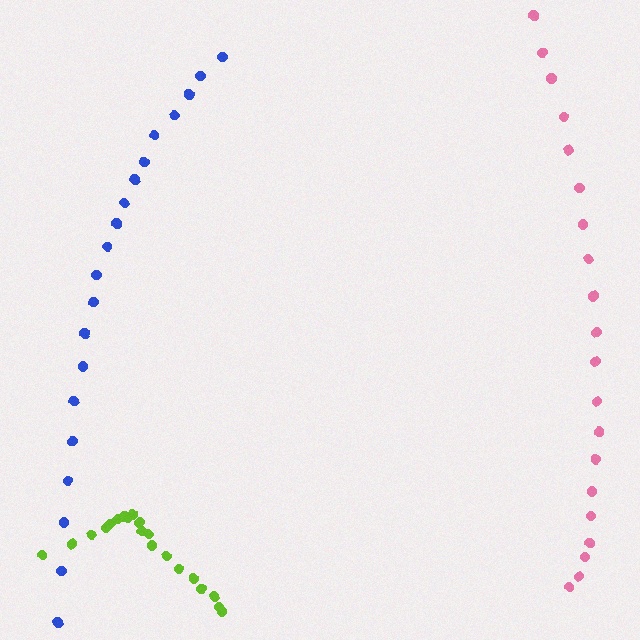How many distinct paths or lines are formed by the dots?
There are 3 distinct paths.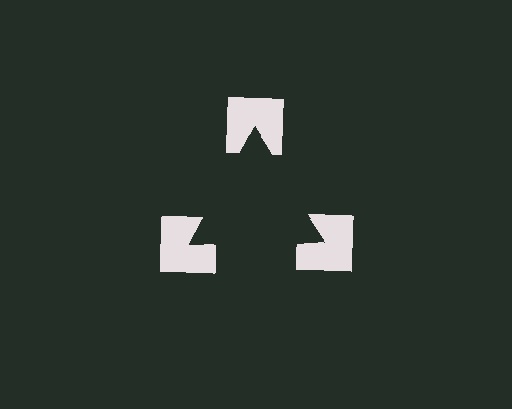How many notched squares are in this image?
There are 3 — one at each vertex of the illusory triangle.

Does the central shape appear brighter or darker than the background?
It typically appears slightly darker than the background, even though no actual brightness change is drawn.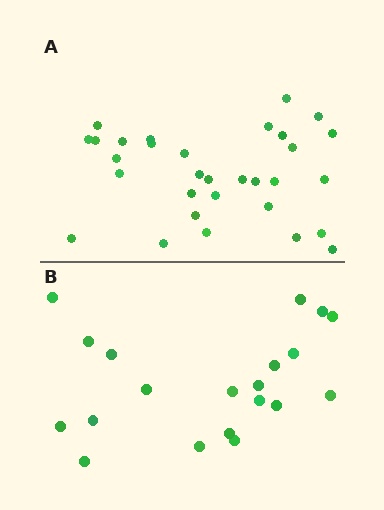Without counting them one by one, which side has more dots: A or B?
Region A (the top region) has more dots.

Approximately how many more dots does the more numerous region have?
Region A has roughly 12 or so more dots than region B.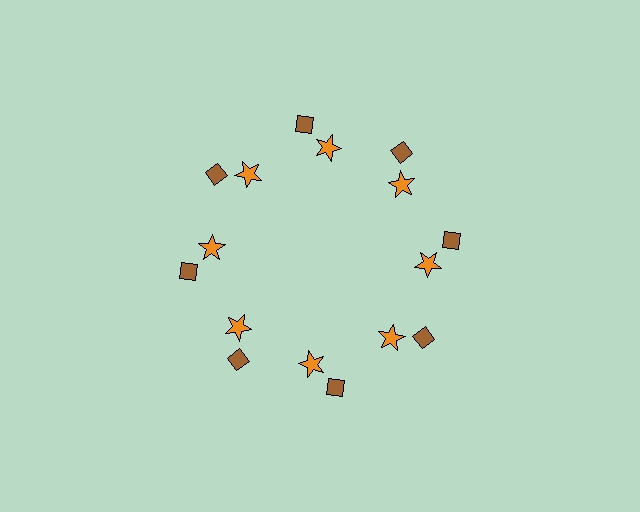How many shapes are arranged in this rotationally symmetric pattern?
There are 16 shapes, arranged in 8 groups of 2.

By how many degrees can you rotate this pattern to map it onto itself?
The pattern maps onto itself every 45 degrees of rotation.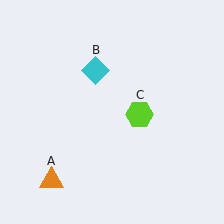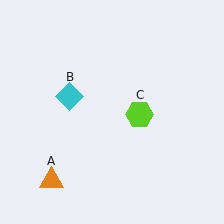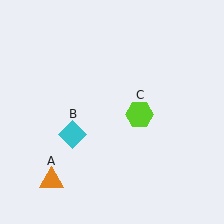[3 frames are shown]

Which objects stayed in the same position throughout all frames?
Orange triangle (object A) and lime hexagon (object C) remained stationary.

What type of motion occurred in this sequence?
The cyan diamond (object B) rotated counterclockwise around the center of the scene.